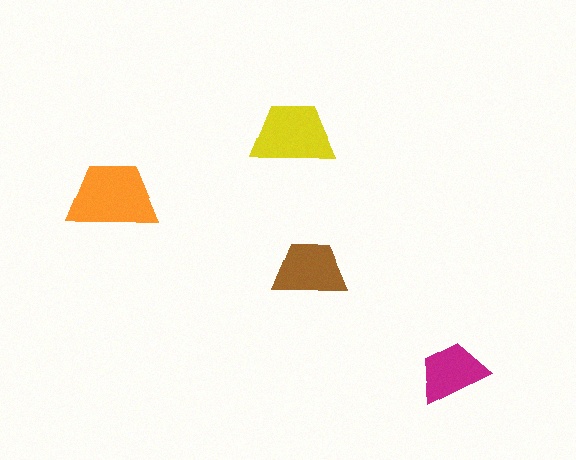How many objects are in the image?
There are 4 objects in the image.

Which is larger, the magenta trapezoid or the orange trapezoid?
The orange one.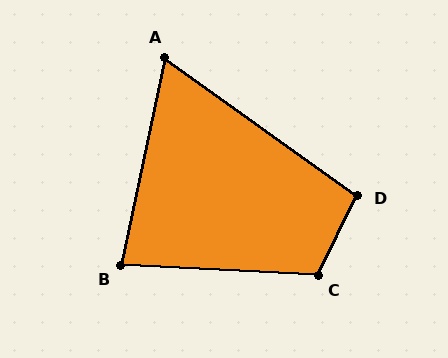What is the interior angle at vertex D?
Approximately 99 degrees (obtuse).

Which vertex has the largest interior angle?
C, at approximately 114 degrees.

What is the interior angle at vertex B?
Approximately 81 degrees (acute).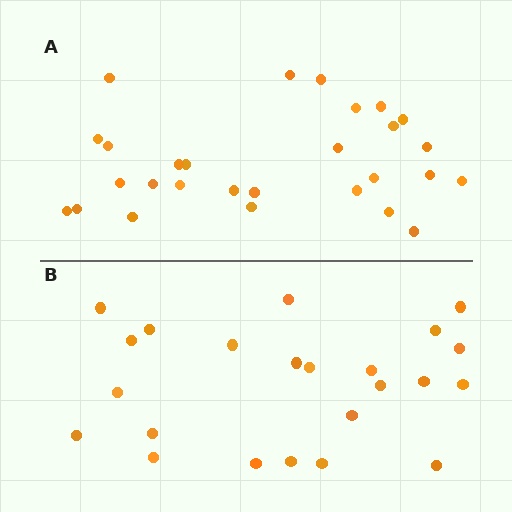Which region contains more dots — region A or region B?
Region A (the top region) has more dots.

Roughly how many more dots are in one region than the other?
Region A has about 5 more dots than region B.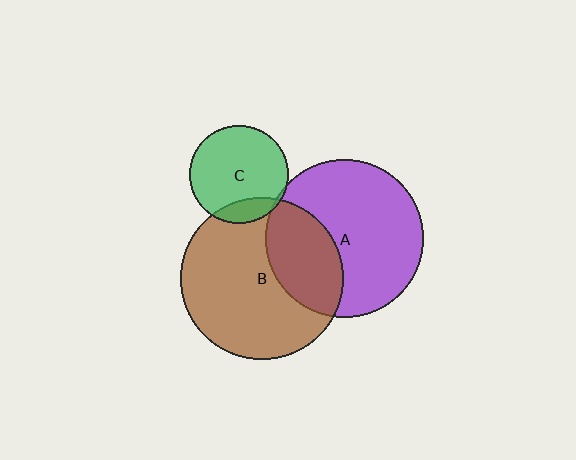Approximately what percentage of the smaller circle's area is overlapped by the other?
Approximately 5%.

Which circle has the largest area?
Circle B (brown).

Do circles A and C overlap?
Yes.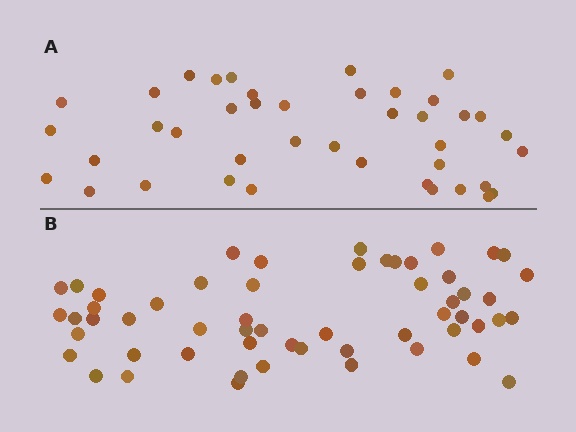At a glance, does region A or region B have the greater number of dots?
Region B (the bottom region) has more dots.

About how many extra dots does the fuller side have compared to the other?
Region B has approximately 15 more dots than region A.